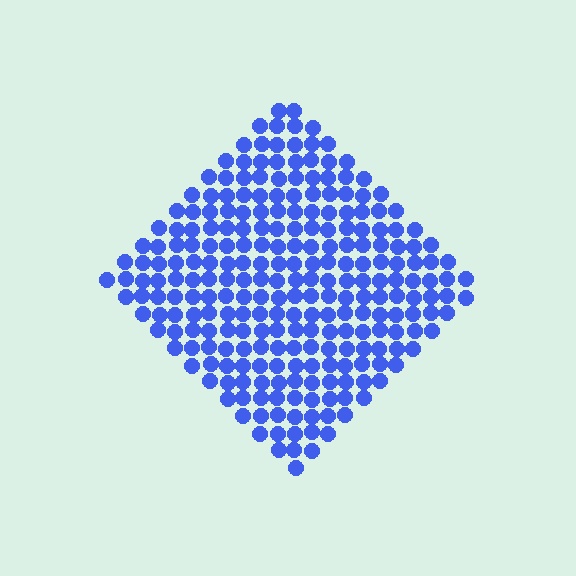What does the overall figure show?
The overall figure shows a diamond.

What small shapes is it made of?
It is made of small circles.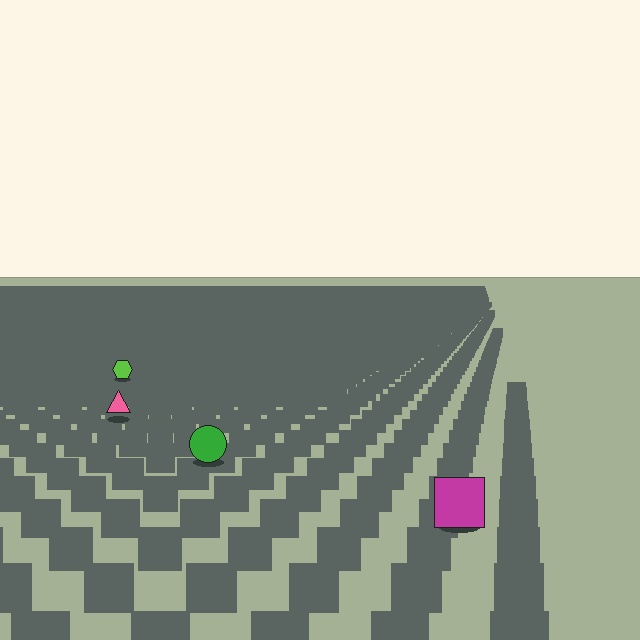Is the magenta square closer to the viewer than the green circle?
Yes. The magenta square is closer — you can tell from the texture gradient: the ground texture is coarser near it.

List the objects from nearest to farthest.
From nearest to farthest: the magenta square, the green circle, the pink triangle, the lime hexagon.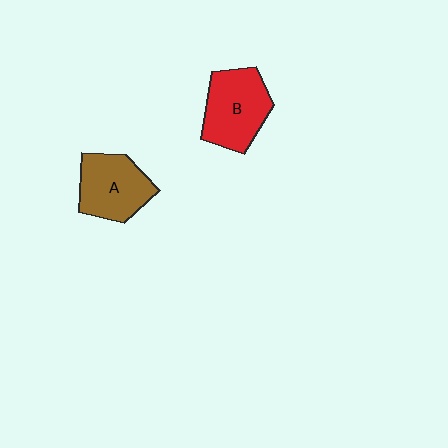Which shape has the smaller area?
Shape A (brown).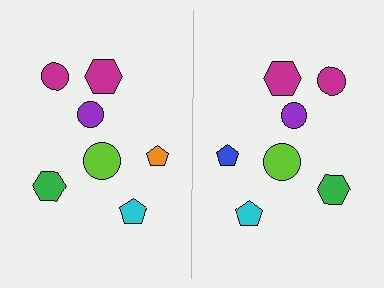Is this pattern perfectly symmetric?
No, the pattern is not perfectly symmetric. The blue pentagon on the right side breaks the symmetry — its mirror counterpart is orange.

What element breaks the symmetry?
The blue pentagon on the right side breaks the symmetry — its mirror counterpart is orange.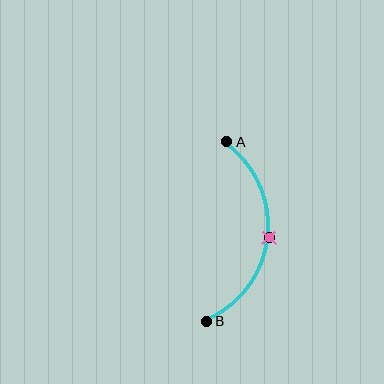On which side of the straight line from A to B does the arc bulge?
The arc bulges to the right of the straight line connecting A and B.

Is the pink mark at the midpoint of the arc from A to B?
Yes. The pink mark lies on the arc at equal arc-length from both A and B — it is the arc midpoint.